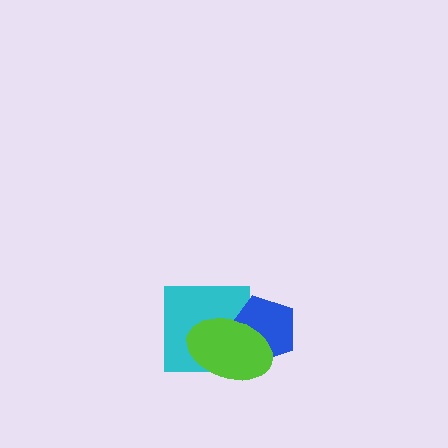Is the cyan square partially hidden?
Yes, it is partially covered by another shape.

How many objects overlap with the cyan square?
2 objects overlap with the cyan square.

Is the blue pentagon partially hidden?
Yes, it is partially covered by another shape.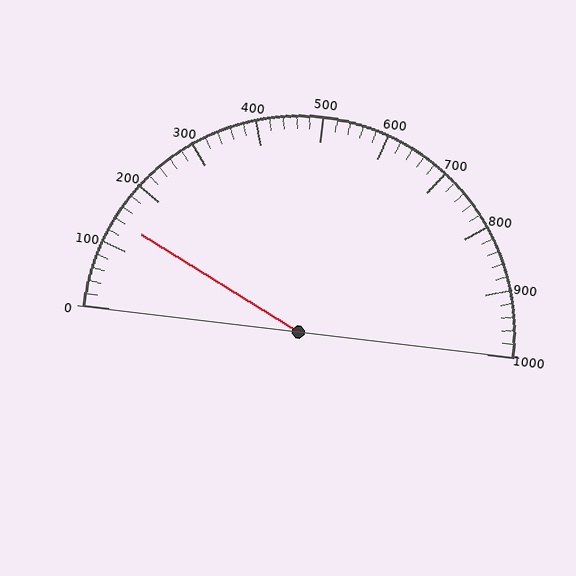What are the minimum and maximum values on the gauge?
The gauge ranges from 0 to 1000.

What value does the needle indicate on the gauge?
The needle indicates approximately 140.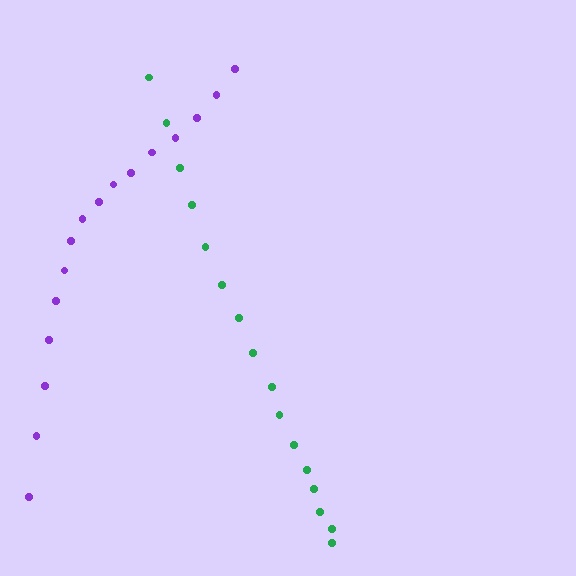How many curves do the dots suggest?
There are 2 distinct paths.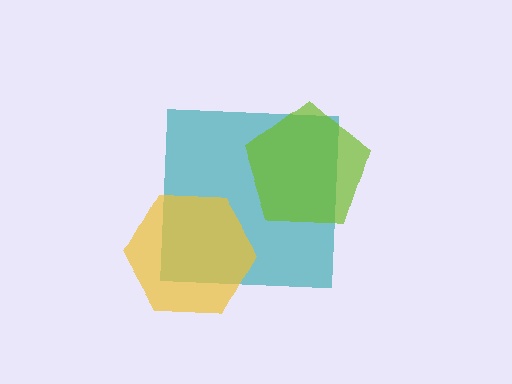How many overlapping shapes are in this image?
There are 3 overlapping shapes in the image.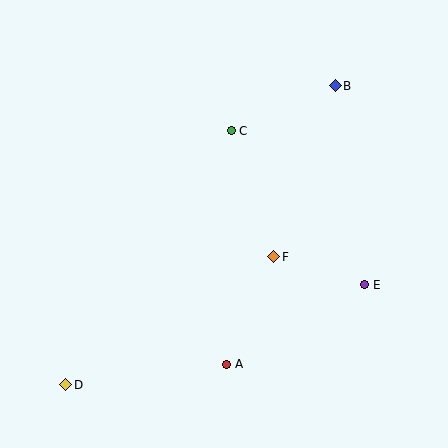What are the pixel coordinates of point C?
Point C is at (231, 131).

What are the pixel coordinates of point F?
Point F is at (274, 257).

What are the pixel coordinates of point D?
Point D is at (66, 385).